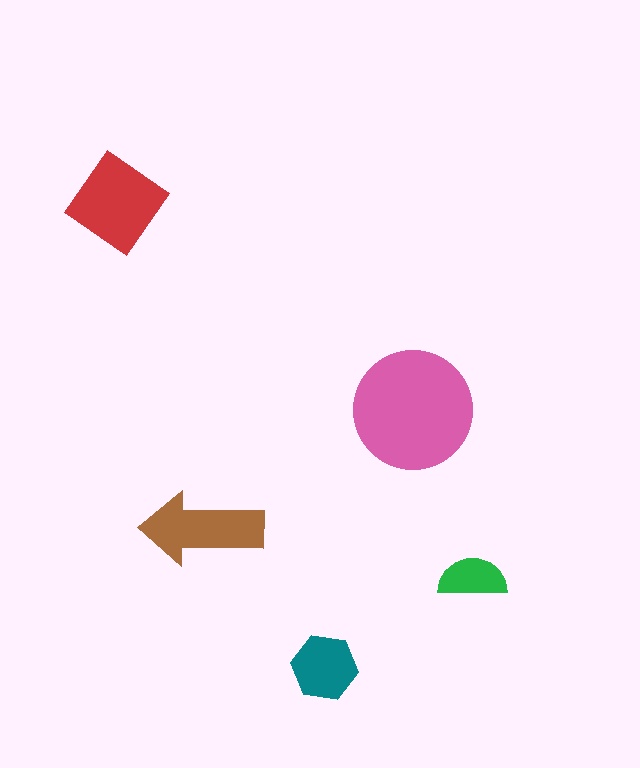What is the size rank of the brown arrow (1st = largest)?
3rd.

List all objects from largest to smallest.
The pink circle, the red diamond, the brown arrow, the teal hexagon, the green semicircle.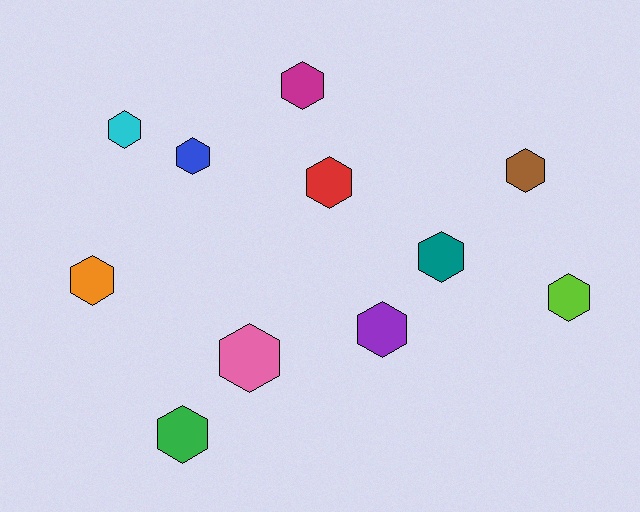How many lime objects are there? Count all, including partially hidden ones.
There is 1 lime object.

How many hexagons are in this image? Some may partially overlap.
There are 11 hexagons.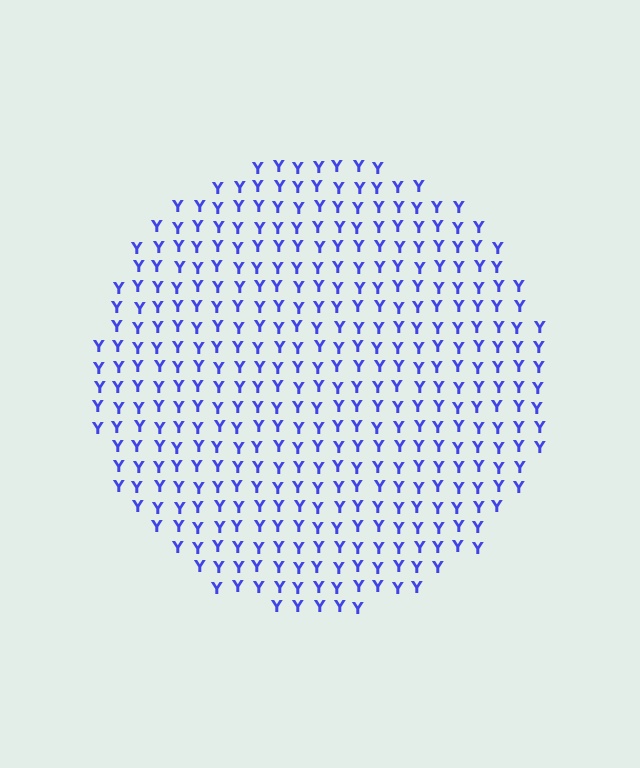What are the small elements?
The small elements are letter Y's.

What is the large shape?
The large shape is a circle.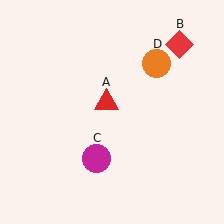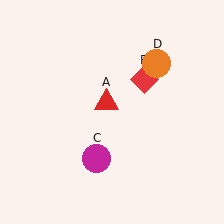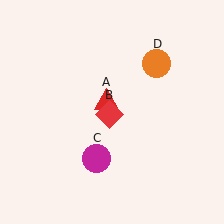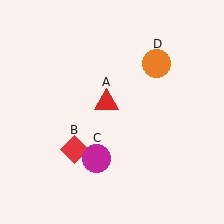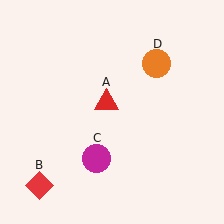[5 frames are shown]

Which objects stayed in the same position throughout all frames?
Red triangle (object A) and magenta circle (object C) and orange circle (object D) remained stationary.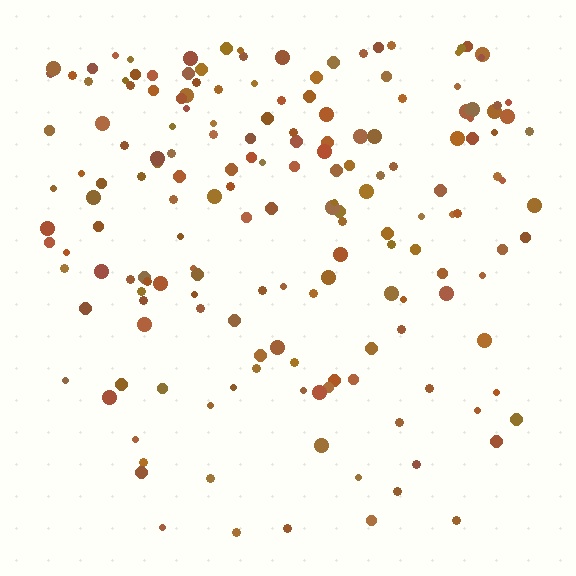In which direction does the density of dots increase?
From bottom to top, with the top side densest.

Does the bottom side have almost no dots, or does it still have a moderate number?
Still a moderate number, just noticeably fewer than the top.